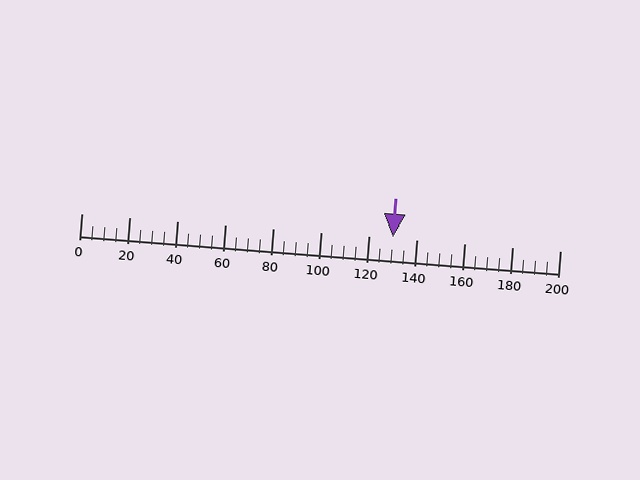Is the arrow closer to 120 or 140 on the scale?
The arrow is closer to 140.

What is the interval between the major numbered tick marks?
The major tick marks are spaced 20 units apart.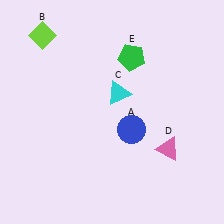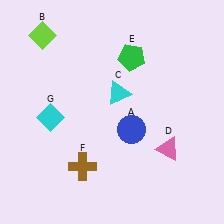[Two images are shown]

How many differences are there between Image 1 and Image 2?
There are 2 differences between the two images.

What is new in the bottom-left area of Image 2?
A brown cross (F) was added in the bottom-left area of Image 2.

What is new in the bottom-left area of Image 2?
A cyan diamond (G) was added in the bottom-left area of Image 2.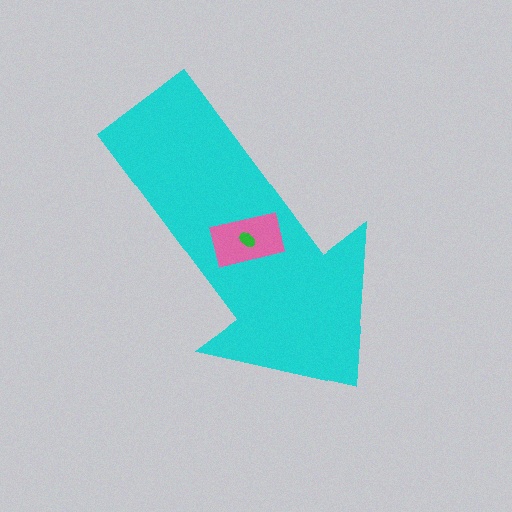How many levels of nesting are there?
3.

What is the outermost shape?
The cyan arrow.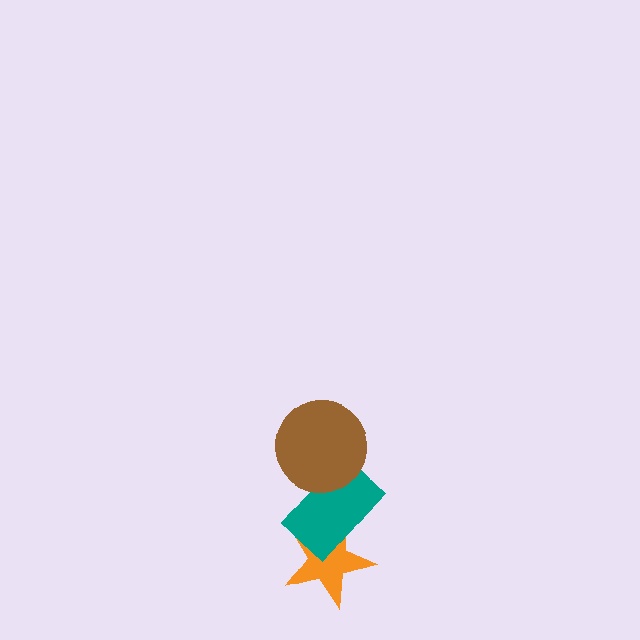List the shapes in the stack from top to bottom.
From top to bottom: the brown circle, the teal rectangle, the orange star.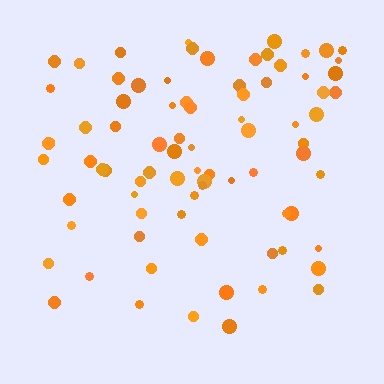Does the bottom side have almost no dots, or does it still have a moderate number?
Still a moderate number, just noticeably fewer than the top.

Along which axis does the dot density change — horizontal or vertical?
Vertical.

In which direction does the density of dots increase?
From bottom to top, with the top side densest.